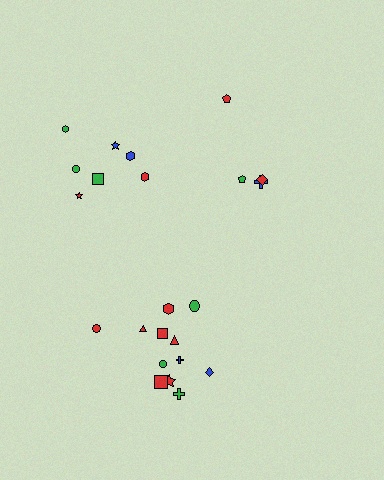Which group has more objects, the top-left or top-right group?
The top-left group.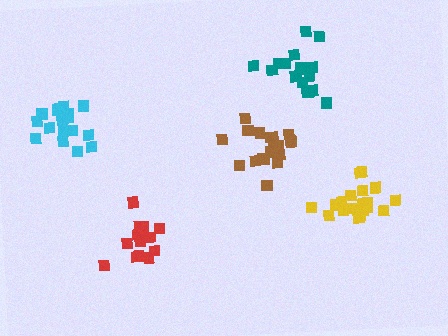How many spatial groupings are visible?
There are 5 spatial groupings.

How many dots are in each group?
Group 1: 17 dots, Group 2: 19 dots, Group 3: 19 dots, Group 4: 17 dots, Group 5: 15 dots (87 total).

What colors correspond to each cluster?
The clusters are colored: teal, brown, yellow, cyan, red.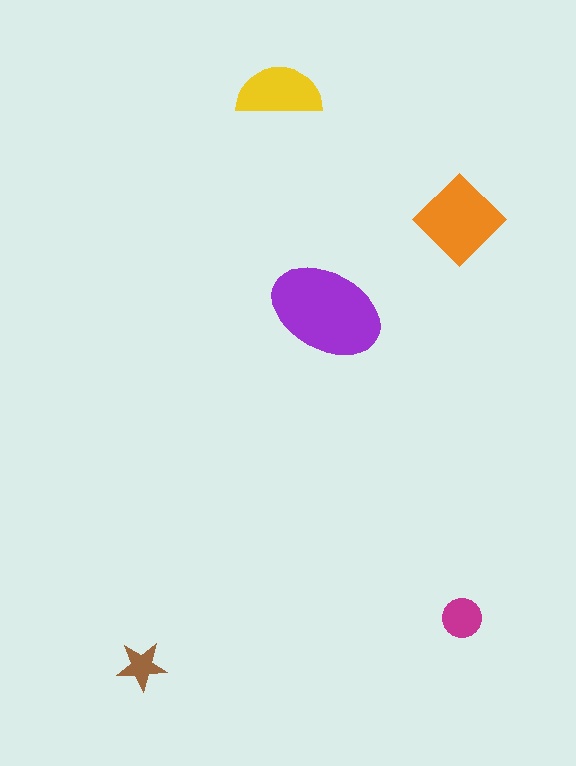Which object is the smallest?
The brown star.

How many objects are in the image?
There are 5 objects in the image.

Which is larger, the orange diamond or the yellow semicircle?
The orange diamond.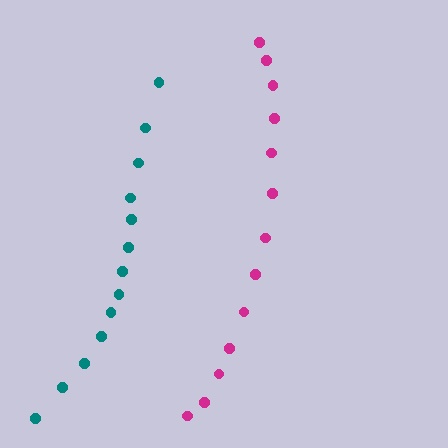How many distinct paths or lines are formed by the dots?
There are 2 distinct paths.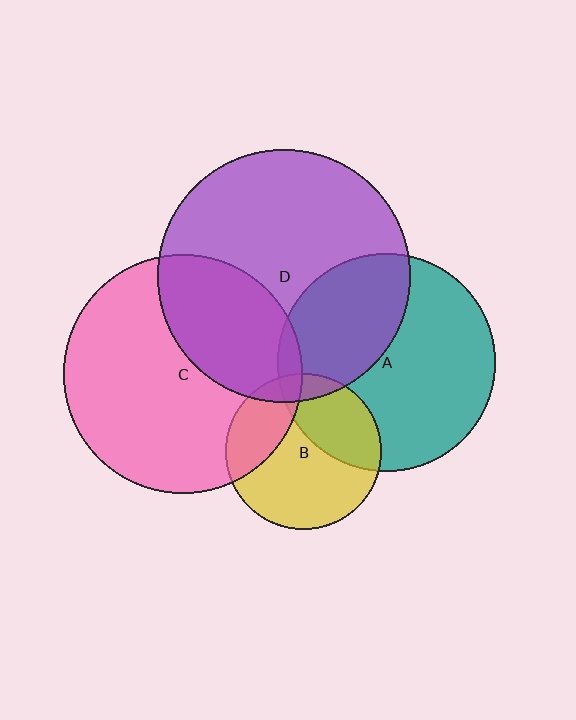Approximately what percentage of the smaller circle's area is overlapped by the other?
Approximately 35%.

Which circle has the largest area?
Circle D (purple).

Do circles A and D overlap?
Yes.